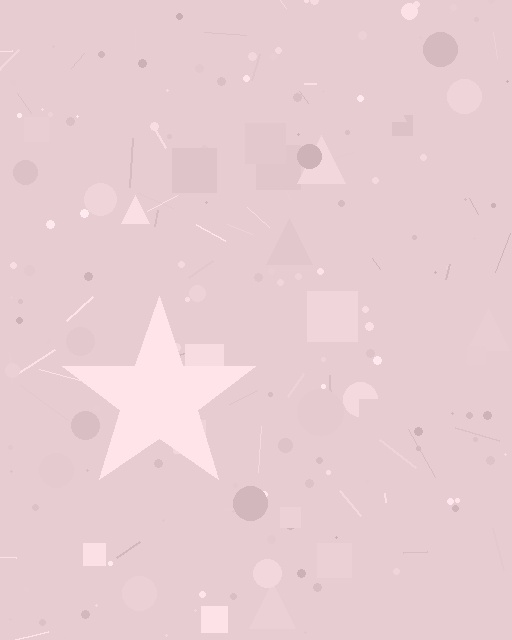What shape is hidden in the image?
A star is hidden in the image.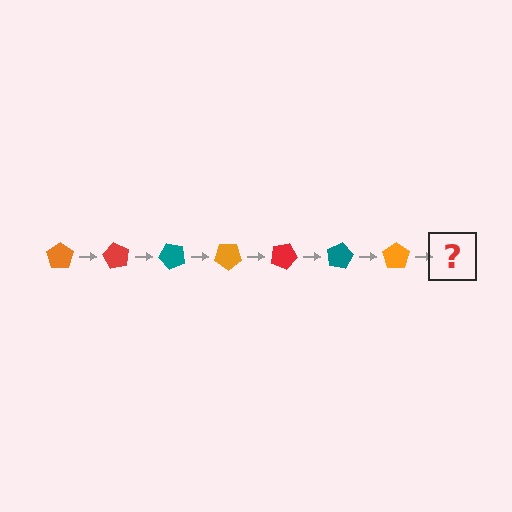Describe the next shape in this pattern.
It should be a red pentagon, rotated 420 degrees from the start.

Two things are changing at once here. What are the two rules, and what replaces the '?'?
The two rules are that it rotates 60 degrees each step and the color cycles through orange, red, and teal. The '?' should be a red pentagon, rotated 420 degrees from the start.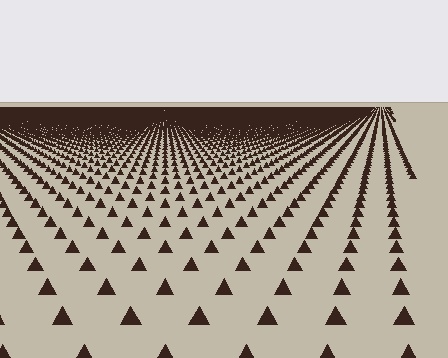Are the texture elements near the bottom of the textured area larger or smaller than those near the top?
Larger. Near the bottom, elements are closer to the viewer and appear at a bigger on-screen size.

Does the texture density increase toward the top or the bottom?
Density increases toward the top.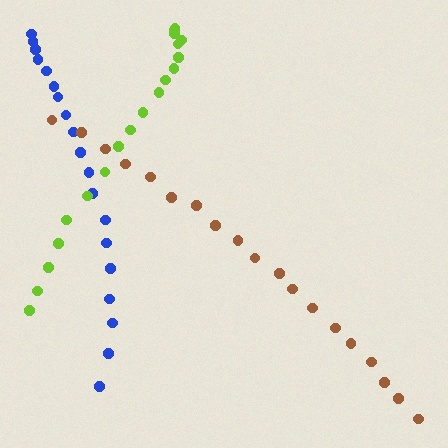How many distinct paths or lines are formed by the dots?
There are 3 distinct paths.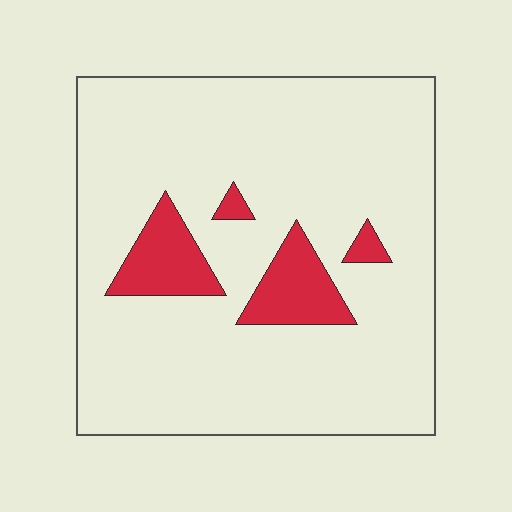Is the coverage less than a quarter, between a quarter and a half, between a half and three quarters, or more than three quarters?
Less than a quarter.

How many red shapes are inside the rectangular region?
4.